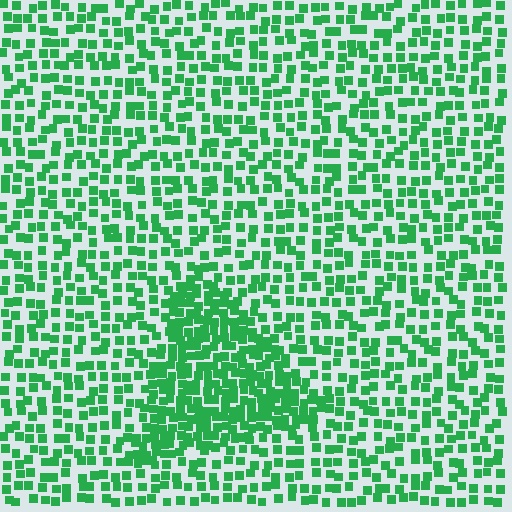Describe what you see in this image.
The image contains small green elements arranged at two different densities. A triangle-shaped region is visible where the elements are more densely packed than the surrounding area.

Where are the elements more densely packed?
The elements are more densely packed inside the triangle boundary.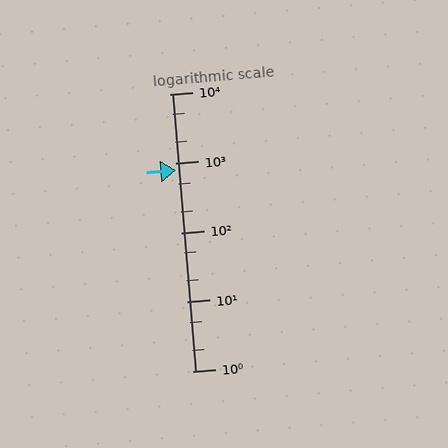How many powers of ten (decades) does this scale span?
The scale spans 4 decades, from 1 to 10000.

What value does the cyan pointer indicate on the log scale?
The pointer indicates approximately 790.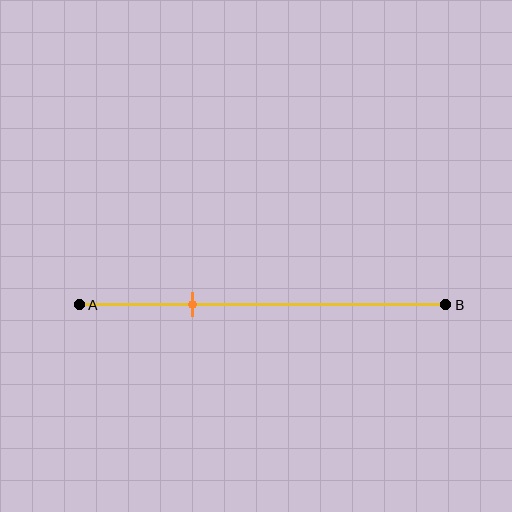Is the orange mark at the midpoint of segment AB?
No, the mark is at about 30% from A, not at the 50% midpoint.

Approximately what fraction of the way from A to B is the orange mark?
The orange mark is approximately 30% of the way from A to B.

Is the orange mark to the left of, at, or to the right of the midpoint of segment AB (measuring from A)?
The orange mark is to the left of the midpoint of segment AB.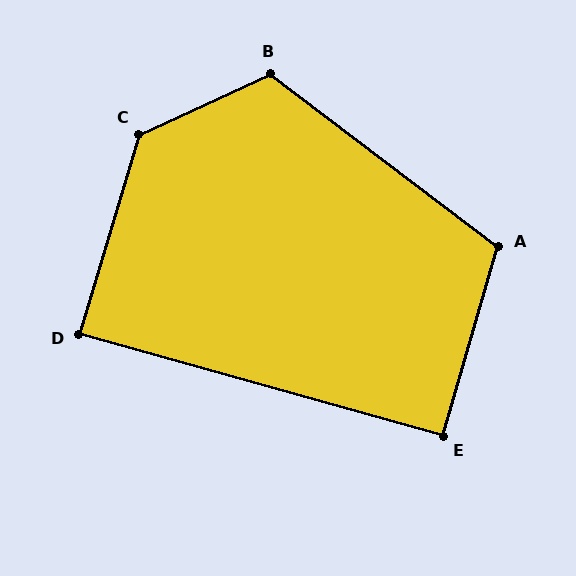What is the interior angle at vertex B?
Approximately 118 degrees (obtuse).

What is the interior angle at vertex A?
Approximately 111 degrees (obtuse).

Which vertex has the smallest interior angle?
D, at approximately 89 degrees.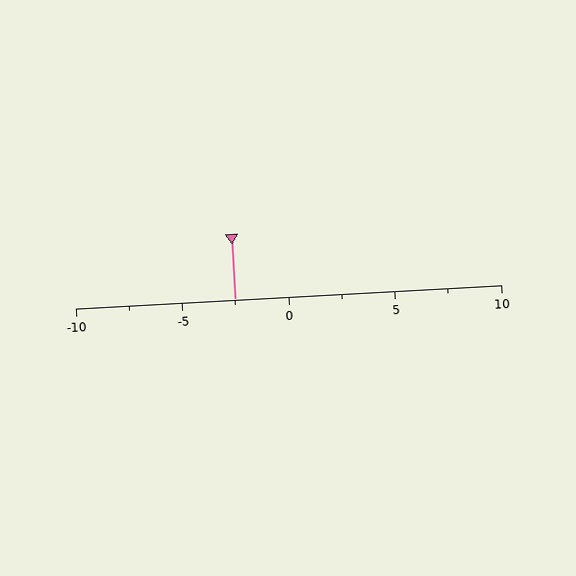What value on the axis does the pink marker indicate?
The marker indicates approximately -2.5.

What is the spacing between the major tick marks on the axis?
The major ticks are spaced 5 apart.